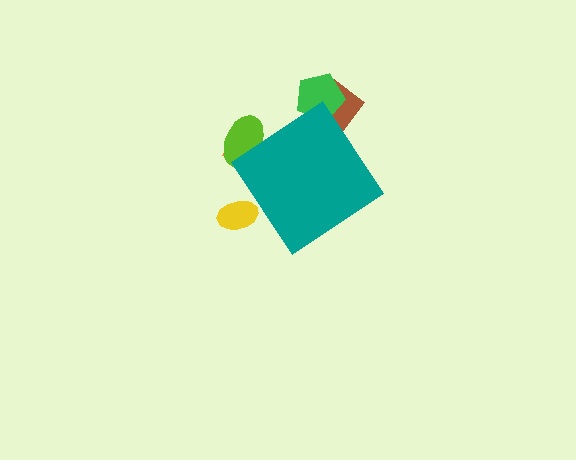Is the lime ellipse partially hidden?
Yes, the lime ellipse is partially hidden behind the teal diamond.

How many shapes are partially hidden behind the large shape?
5 shapes are partially hidden.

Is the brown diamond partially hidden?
Yes, the brown diamond is partially hidden behind the teal diamond.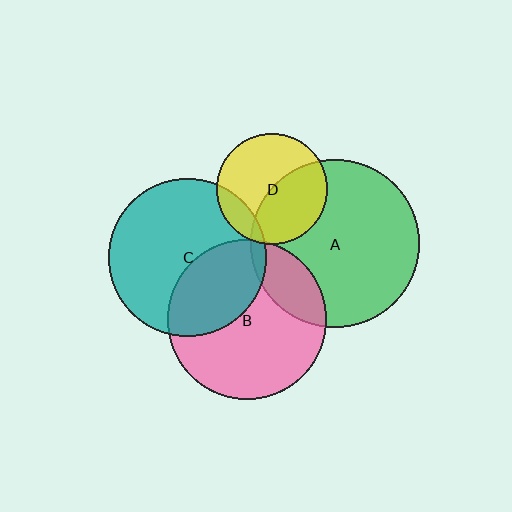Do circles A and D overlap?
Yes.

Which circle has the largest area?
Circle A (green).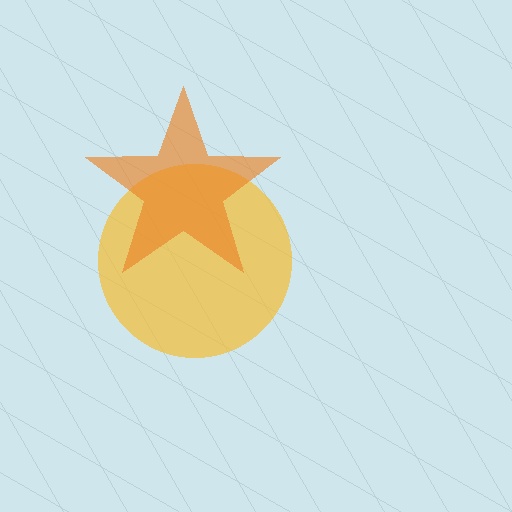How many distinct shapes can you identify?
There are 2 distinct shapes: a yellow circle, an orange star.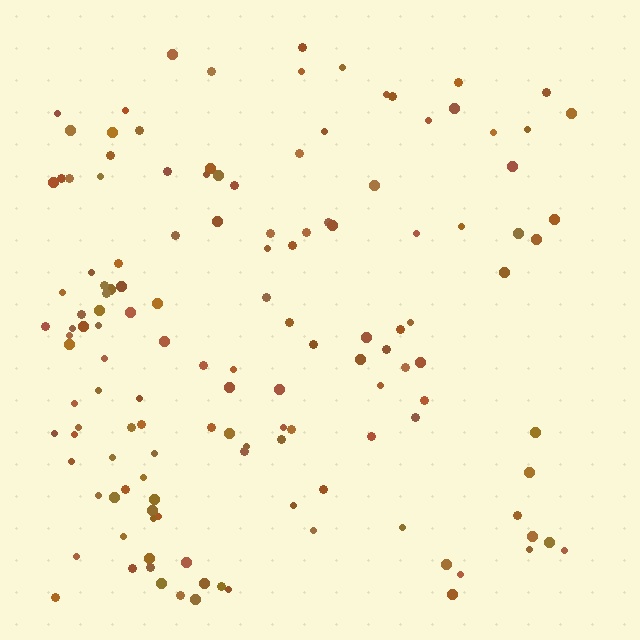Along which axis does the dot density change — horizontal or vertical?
Horizontal.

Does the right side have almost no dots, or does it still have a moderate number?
Still a moderate number, just noticeably fewer than the left.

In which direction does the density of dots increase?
From right to left, with the left side densest.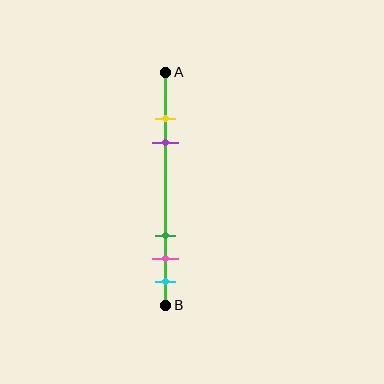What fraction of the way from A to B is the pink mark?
The pink mark is approximately 80% (0.8) of the way from A to B.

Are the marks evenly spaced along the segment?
No, the marks are not evenly spaced.